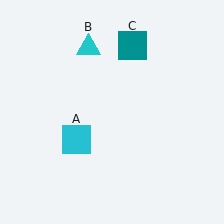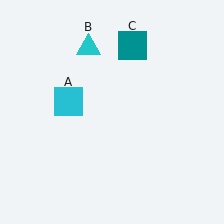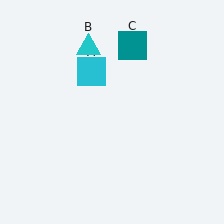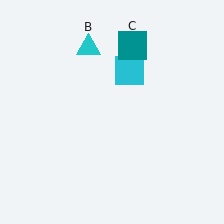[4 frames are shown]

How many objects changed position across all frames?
1 object changed position: cyan square (object A).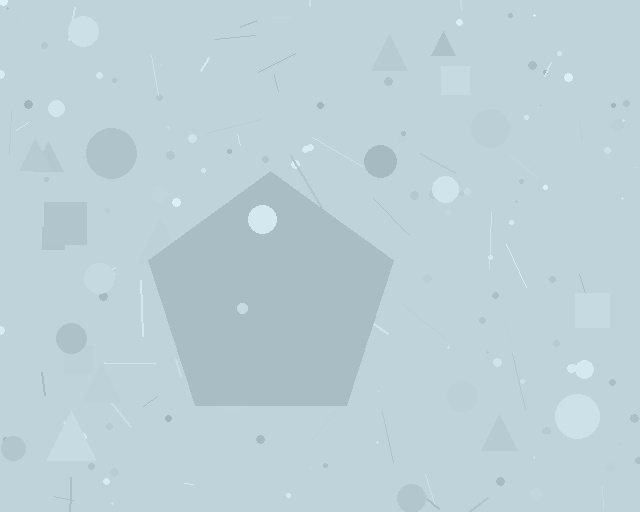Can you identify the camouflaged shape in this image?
The camouflaged shape is a pentagon.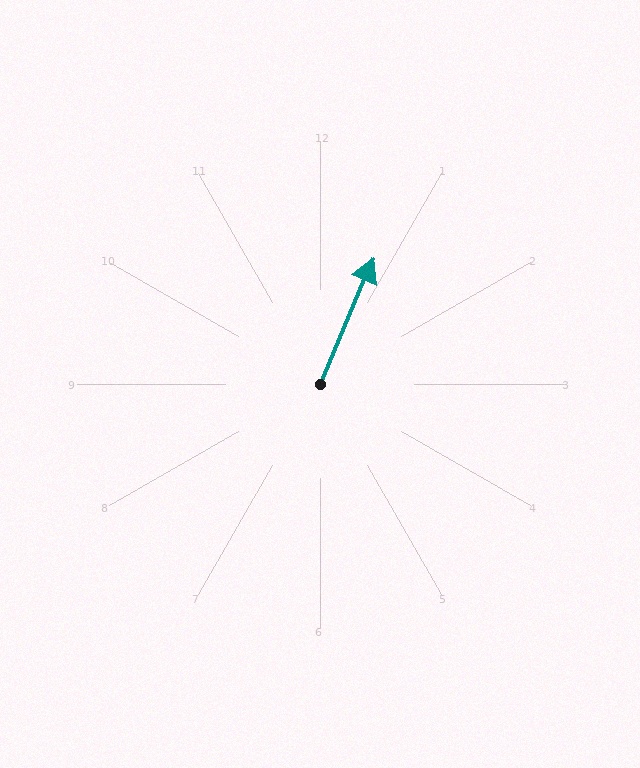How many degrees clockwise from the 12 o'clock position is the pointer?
Approximately 23 degrees.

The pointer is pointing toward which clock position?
Roughly 1 o'clock.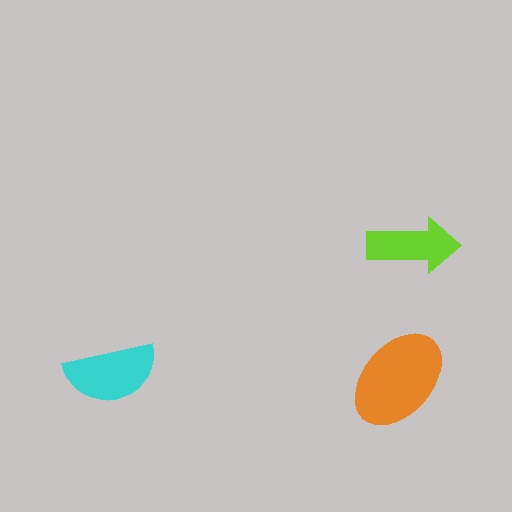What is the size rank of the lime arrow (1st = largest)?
3rd.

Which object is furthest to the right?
The lime arrow is rightmost.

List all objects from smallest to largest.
The lime arrow, the cyan semicircle, the orange ellipse.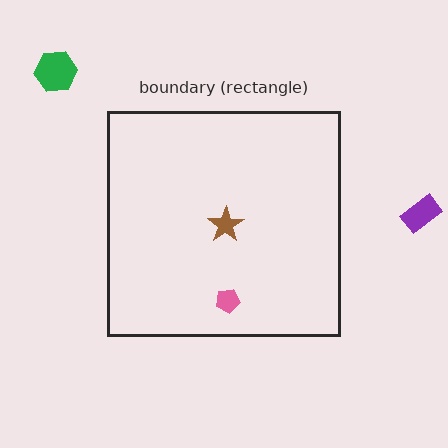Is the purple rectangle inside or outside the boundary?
Outside.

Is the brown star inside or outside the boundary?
Inside.